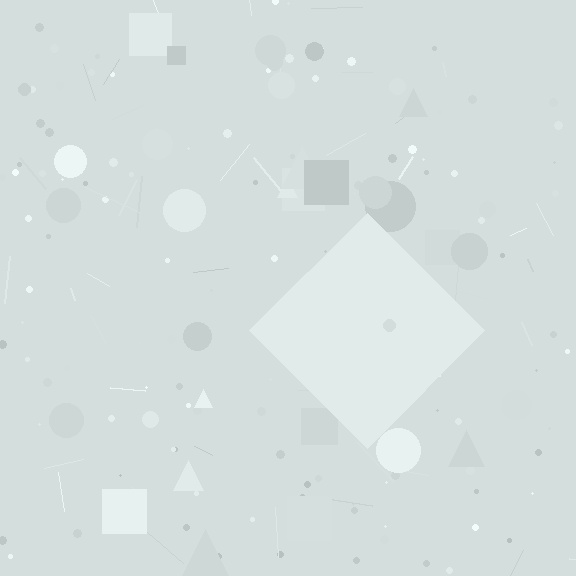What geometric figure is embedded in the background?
A diamond is embedded in the background.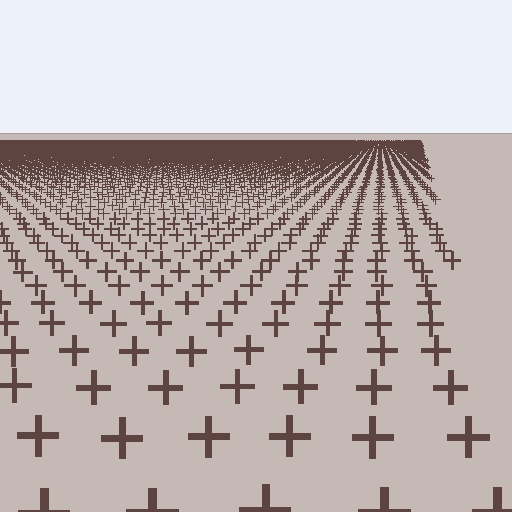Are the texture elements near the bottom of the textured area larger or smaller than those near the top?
Larger. Near the bottom, elements are closer to the viewer and appear at a bigger on-screen size.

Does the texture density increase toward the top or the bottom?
Density increases toward the top.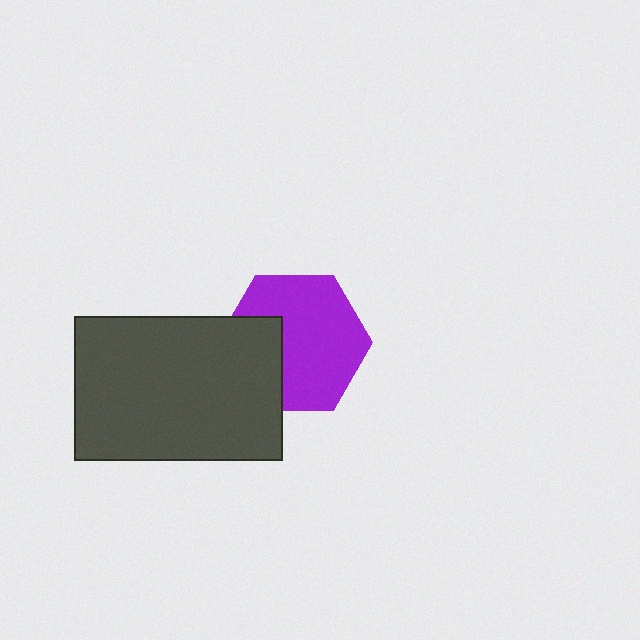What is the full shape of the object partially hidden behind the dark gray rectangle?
The partially hidden object is a purple hexagon.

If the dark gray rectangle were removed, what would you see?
You would see the complete purple hexagon.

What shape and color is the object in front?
The object in front is a dark gray rectangle.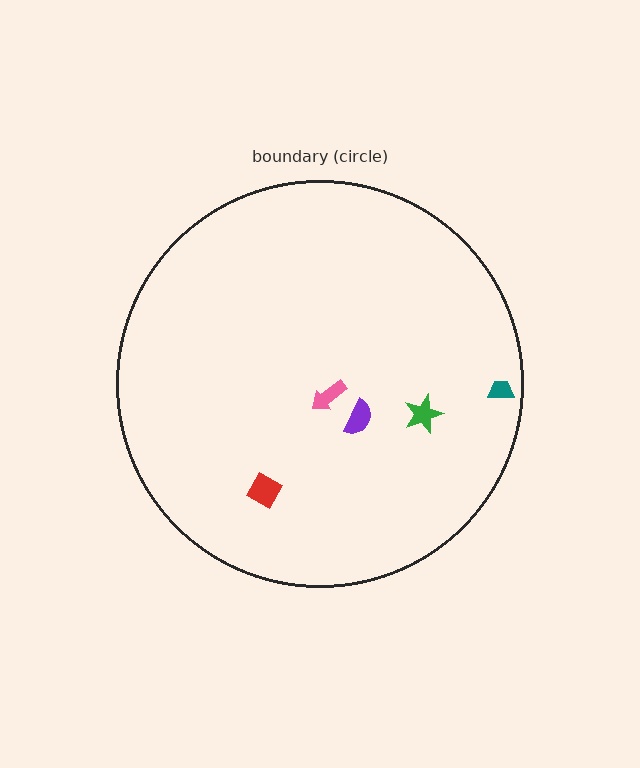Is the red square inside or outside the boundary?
Inside.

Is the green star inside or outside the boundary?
Inside.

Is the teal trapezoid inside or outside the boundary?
Inside.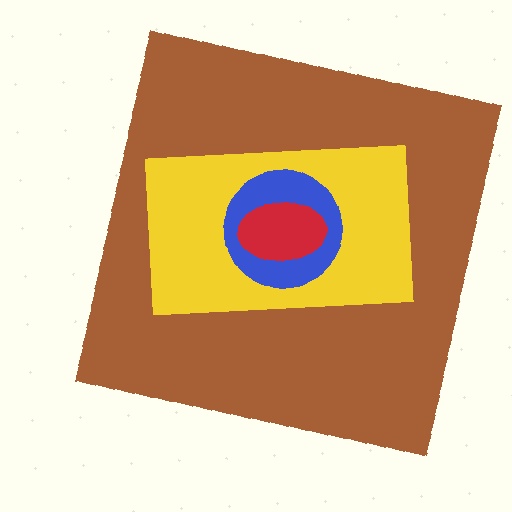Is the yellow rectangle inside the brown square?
Yes.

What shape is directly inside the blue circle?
The red ellipse.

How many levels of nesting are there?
4.